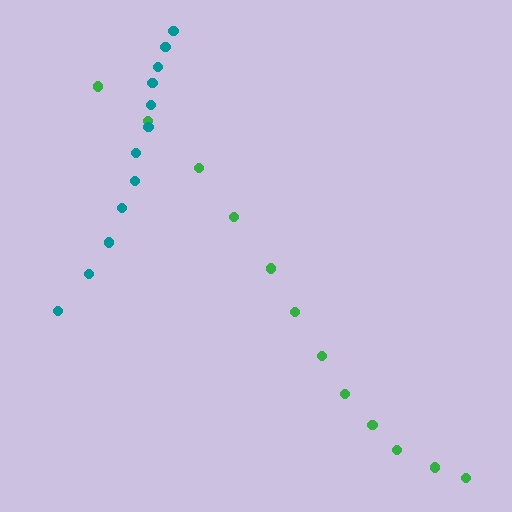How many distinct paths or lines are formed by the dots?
There are 2 distinct paths.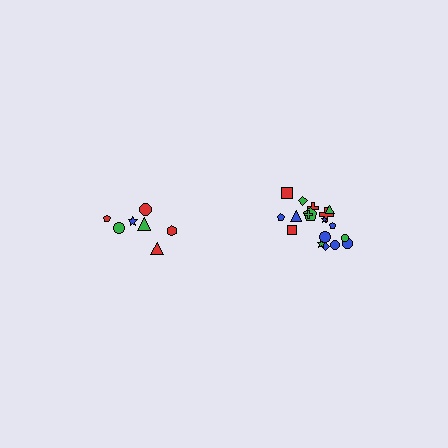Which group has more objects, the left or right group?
The right group.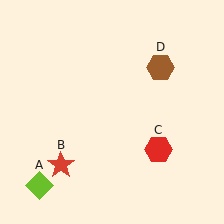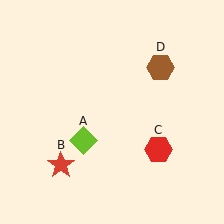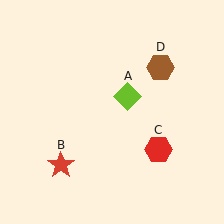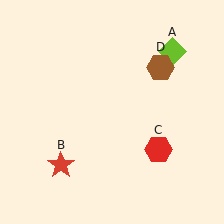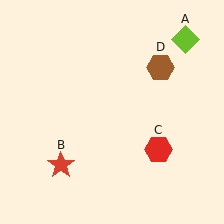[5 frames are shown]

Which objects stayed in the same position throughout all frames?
Red star (object B) and red hexagon (object C) and brown hexagon (object D) remained stationary.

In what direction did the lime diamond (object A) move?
The lime diamond (object A) moved up and to the right.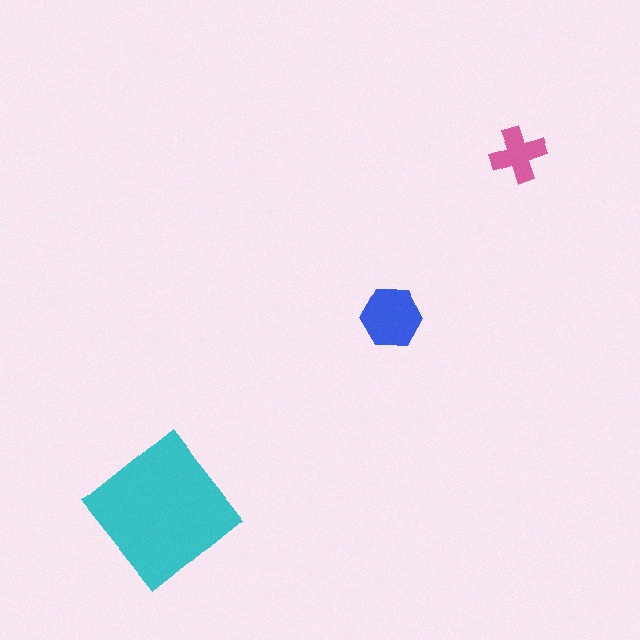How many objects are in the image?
There are 3 objects in the image.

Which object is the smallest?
The pink cross.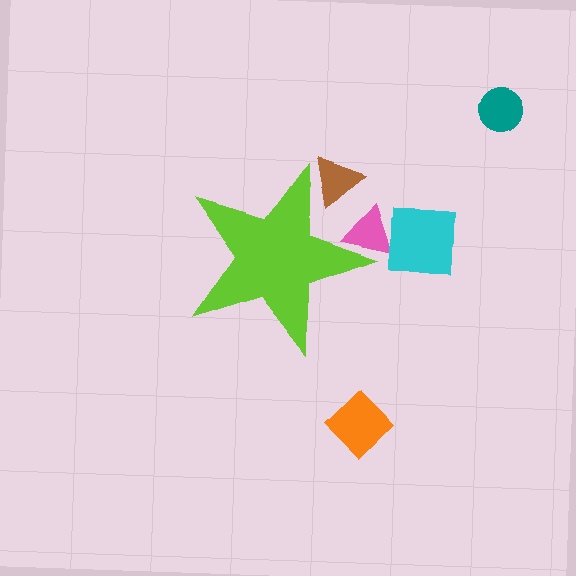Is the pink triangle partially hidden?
Yes, the pink triangle is partially hidden behind the lime star.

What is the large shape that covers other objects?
A lime star.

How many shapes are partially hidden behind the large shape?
2 shapes are partially hidden.